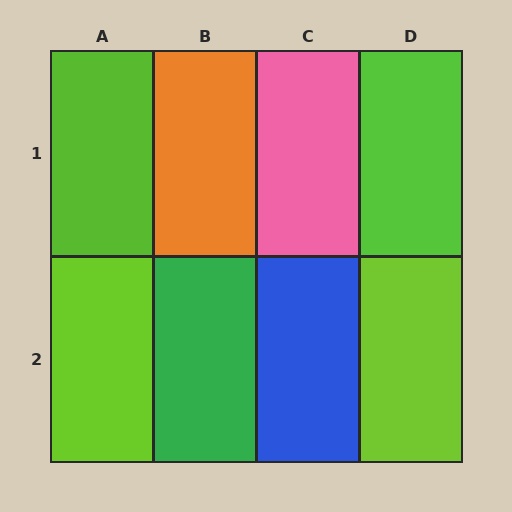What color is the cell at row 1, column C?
Pink.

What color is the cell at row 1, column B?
Orange.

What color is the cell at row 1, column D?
Lime.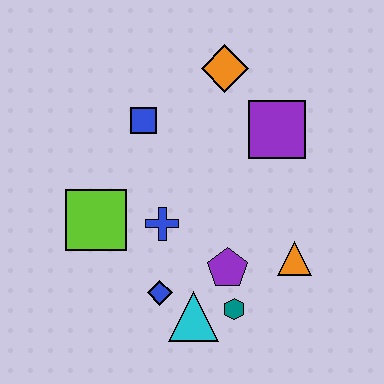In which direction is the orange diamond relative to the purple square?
The orange diamond is above the purple square.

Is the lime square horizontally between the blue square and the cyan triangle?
No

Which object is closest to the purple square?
The orange diamond is closest to the purple square.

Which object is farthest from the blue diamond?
The orange diamond is farthest from the blue diamond.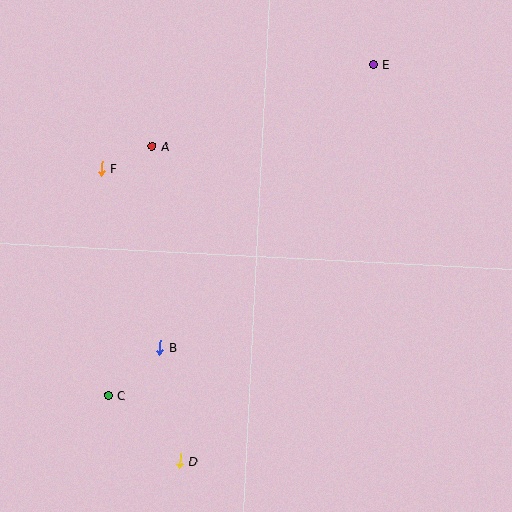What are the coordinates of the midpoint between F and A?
The midpoint between F and A is at (127, 157).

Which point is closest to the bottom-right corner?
Point D is closest to the bottom-right corner.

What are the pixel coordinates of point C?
Point C is at (108, 395).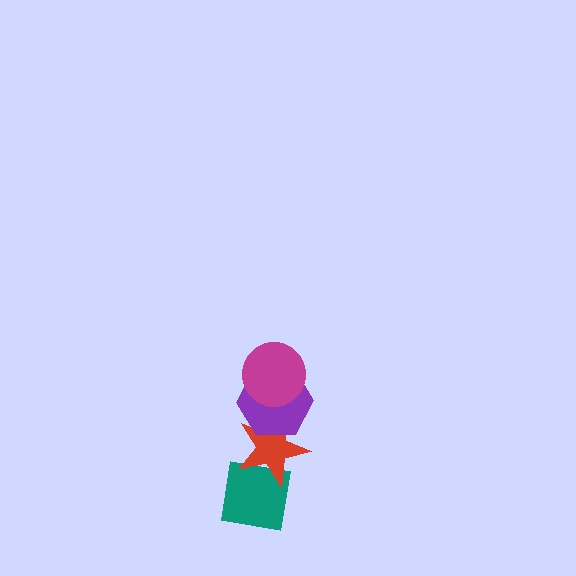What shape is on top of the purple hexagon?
The magenta circle is on top of the purple hexagon.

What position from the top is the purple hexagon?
The purple hexagon is 2nd from the top.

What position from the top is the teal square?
The teal square is 4th from the top.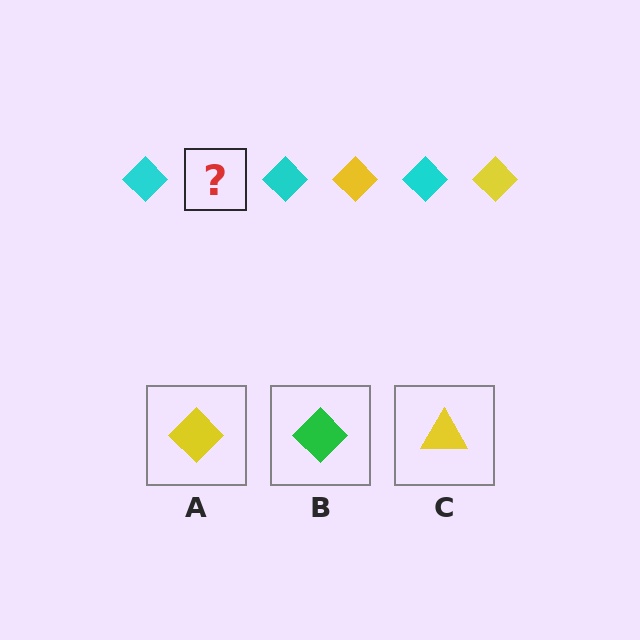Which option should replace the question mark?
Option A.